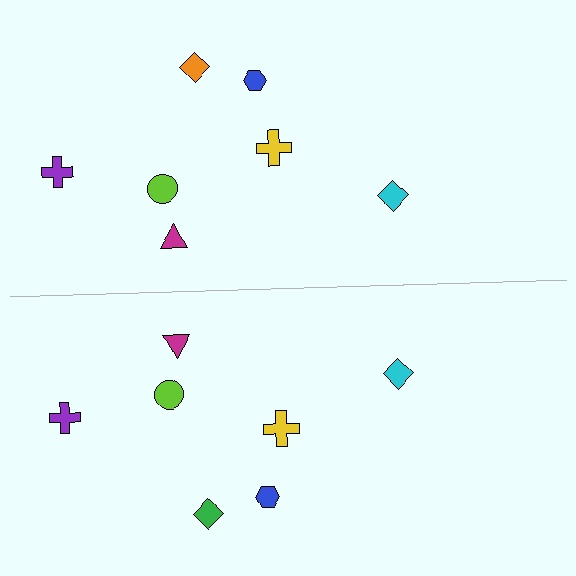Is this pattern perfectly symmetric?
No, the pattern is not perfectly symmetric. The green diamond on the bottom side breaks the symmetry — its mirror counterpart is orange.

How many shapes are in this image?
There are 14 shapes in this image.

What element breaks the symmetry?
The green diamond on the bottom side breaks the symmetry — its mirror counterpart is orange.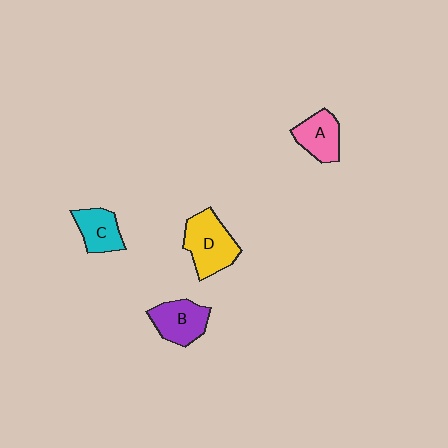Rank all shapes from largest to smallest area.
From largest to smallest: D (yellow), B (purple), A (pink), C (cyan).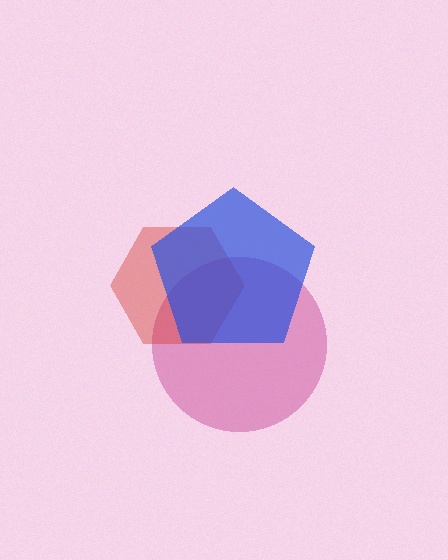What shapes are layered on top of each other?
The layered shapes are: a magenta circle, a red hexagon, a blue pentagon.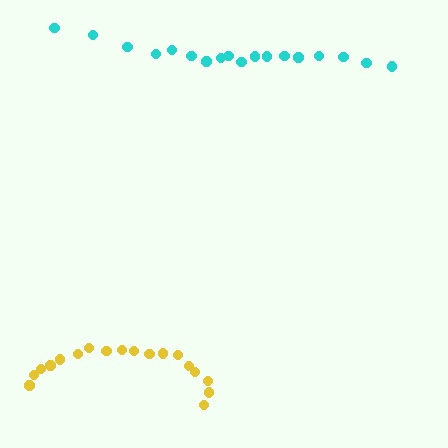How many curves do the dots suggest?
There are 2 distinct paths.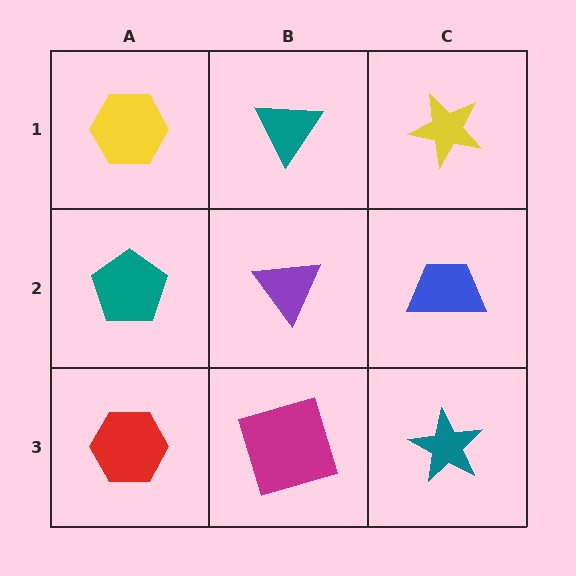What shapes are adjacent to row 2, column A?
A yellow hexagon (row 1, column A), a red hexagon (row 3, column A), a purple triangle (row 2, column B).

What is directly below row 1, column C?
A blue trapezoid.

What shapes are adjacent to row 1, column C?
A blue trapezoid (row 2, column C), a teal triangle (row 1, column B).